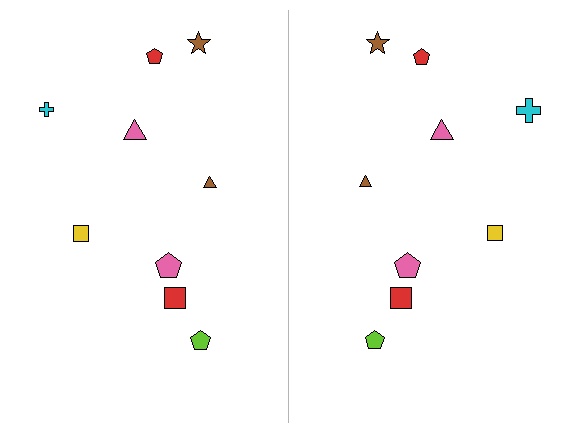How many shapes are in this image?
There are 18 shapes in this image.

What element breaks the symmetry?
The cyan cross on the right side has a different size than its mirror counterpart.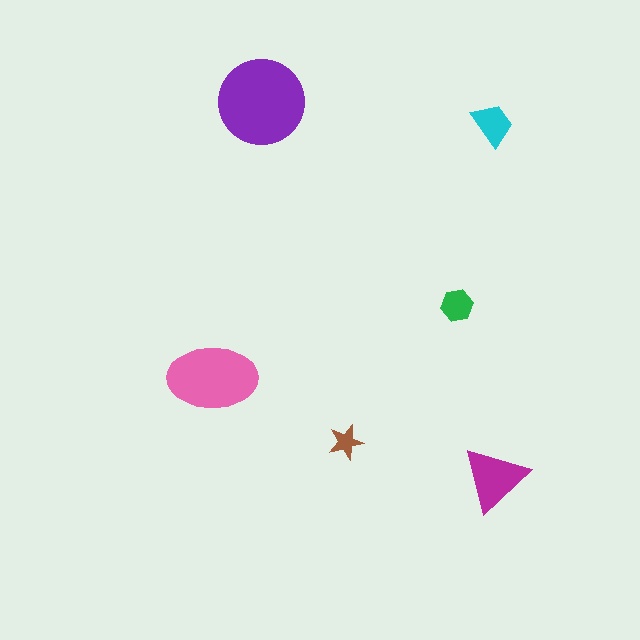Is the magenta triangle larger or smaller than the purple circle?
Smaller.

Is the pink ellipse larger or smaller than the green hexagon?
Larger.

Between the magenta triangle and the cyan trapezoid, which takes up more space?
The magenta triangle.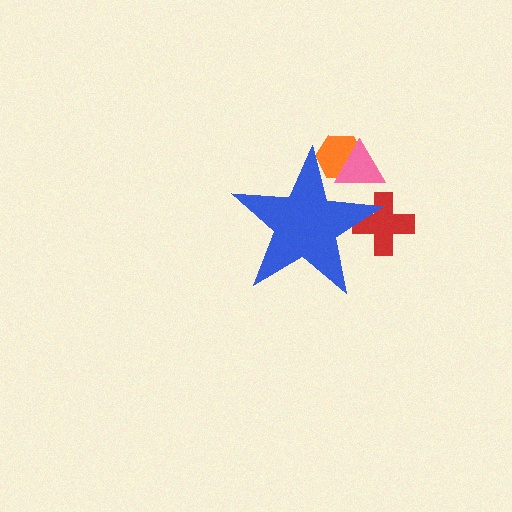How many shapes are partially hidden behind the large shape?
3 shapes are partially hidden.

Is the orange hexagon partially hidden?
Yes, the orange hexagon is partially hidden behind the blue star.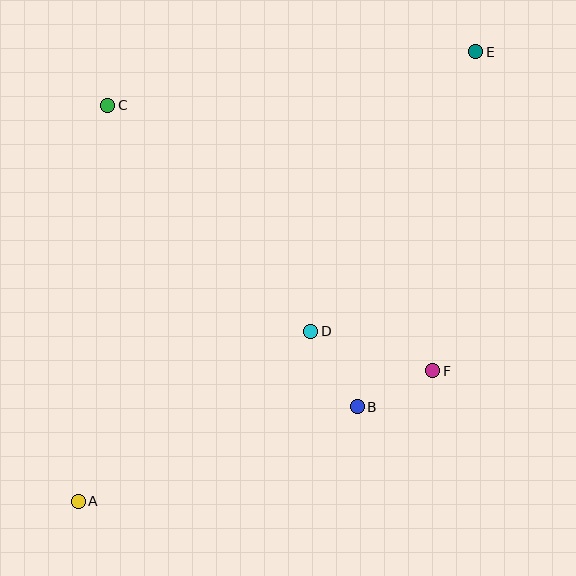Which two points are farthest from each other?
Points A and E are farthest from each other.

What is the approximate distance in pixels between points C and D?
The distance between C and D is approximately 304 pixels.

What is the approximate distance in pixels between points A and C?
The distance between A and C is approximately 397 pixels.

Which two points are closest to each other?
Points B and F are closest to each other.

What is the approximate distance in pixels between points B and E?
The distance between B and E is approximately 374 pixels.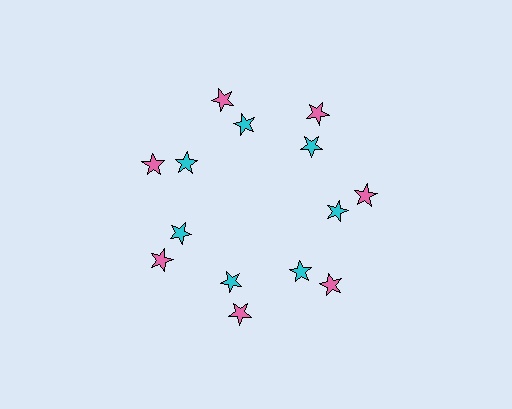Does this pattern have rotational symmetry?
Yes, this pattern has 7-fold rotational symmetry. It looks the same after rotating 51 degrees around the center.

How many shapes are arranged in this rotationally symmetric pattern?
There are 14 shapes, arranged in 7 groups of 2.